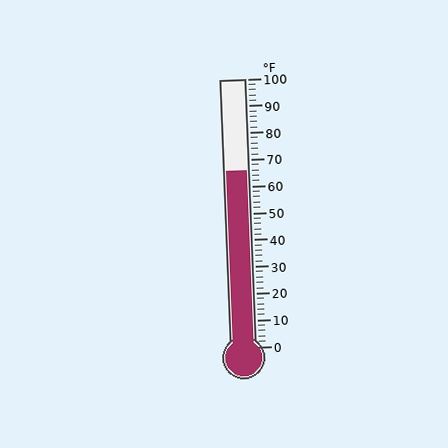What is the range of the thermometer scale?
The thermometer scale ranges from 0°F to 100°F.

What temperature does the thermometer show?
The thermometer shows approximately 66°F.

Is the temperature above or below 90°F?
The temperature is below 90°F.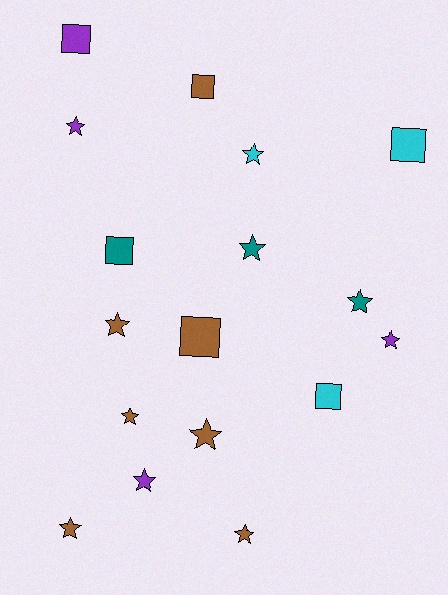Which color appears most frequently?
Brown, with 7 objects.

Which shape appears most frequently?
Star, with 11 objects.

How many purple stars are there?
There are 3 purple stars.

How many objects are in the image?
There are 17 objects.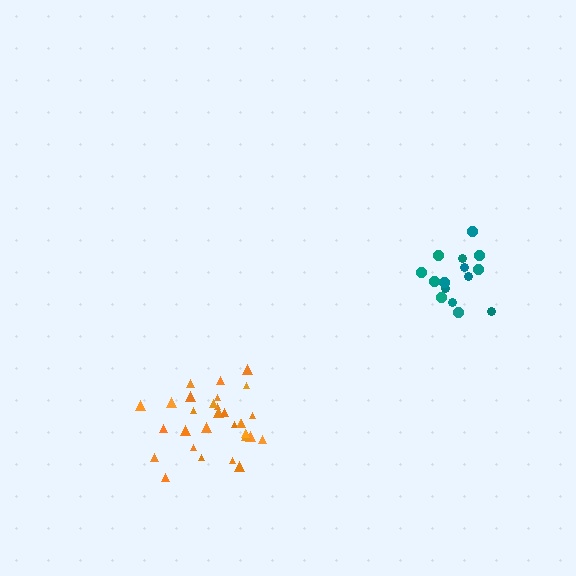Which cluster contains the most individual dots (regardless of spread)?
Orange (30).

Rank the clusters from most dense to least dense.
teal, orange.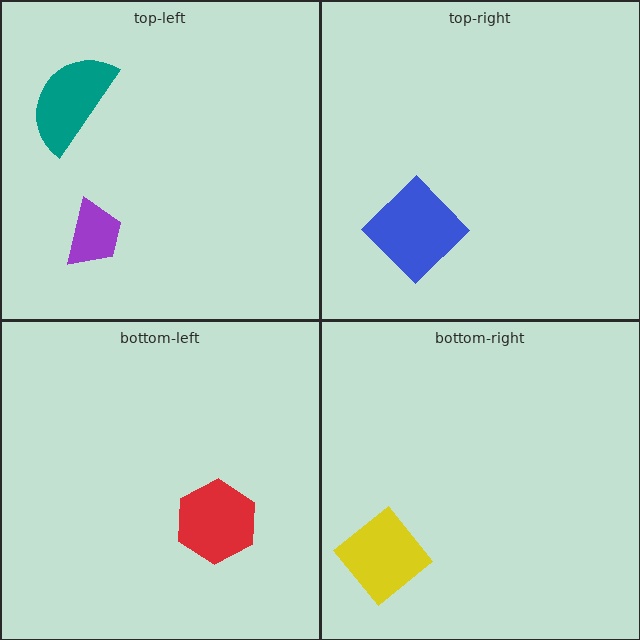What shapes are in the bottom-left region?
The red hexagon.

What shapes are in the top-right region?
The blue diamond.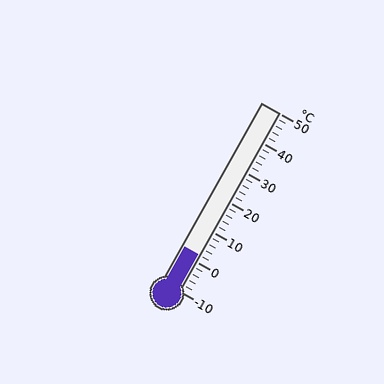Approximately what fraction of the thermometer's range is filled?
The thermometer is filled to approximately 20% of its range.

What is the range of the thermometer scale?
The thermometer scale ranges from -10°C to 50°C.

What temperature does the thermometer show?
The thermometer shows approximately 2°C.